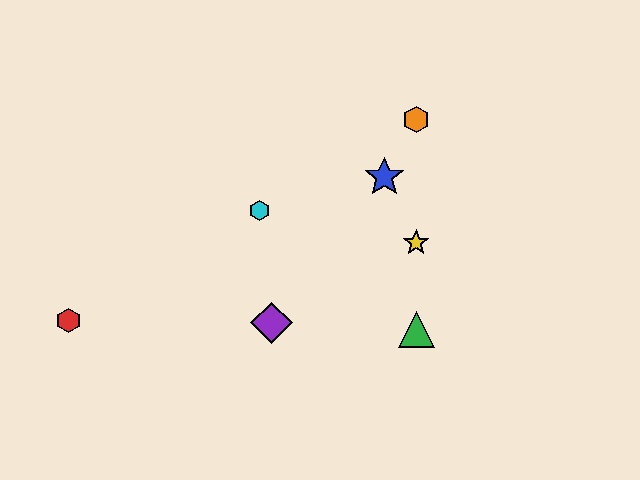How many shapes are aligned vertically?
3 shapes (the green triangle, the yellow star, the orange hexagon) are aligned vertically.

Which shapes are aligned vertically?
The green triangle, the yellow star, the orange hexagon are aligned vertically.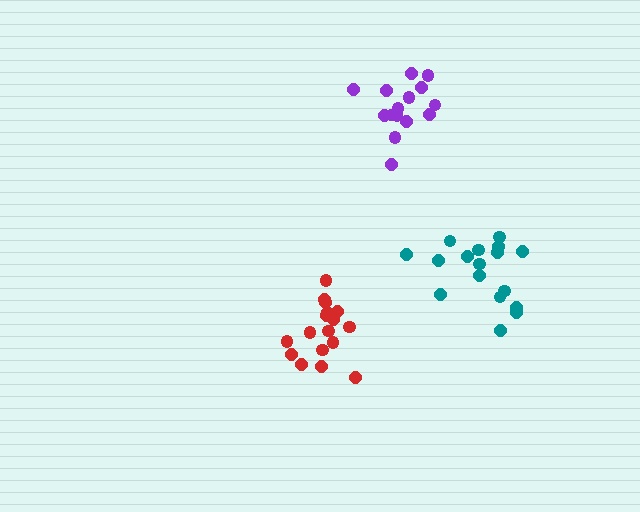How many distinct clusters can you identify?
There are 3 distinct clusters.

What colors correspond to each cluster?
The clusters are colored: teal, red, purple.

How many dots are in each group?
Group 1: 17 dots, Group 2: 17 dots, Group 3: 15 dots (49 total).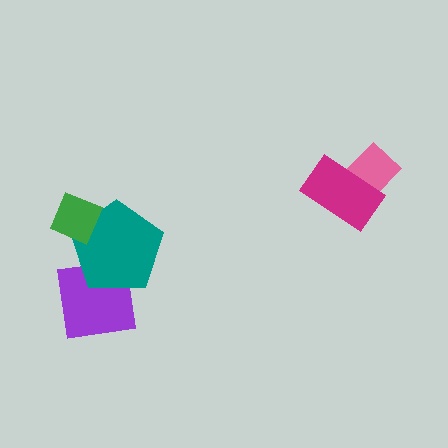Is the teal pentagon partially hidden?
Yes, it is partially covered by another shape.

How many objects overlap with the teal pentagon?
2 objects overlap with the teal pentagon.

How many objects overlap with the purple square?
1 object overlaps with the purple square.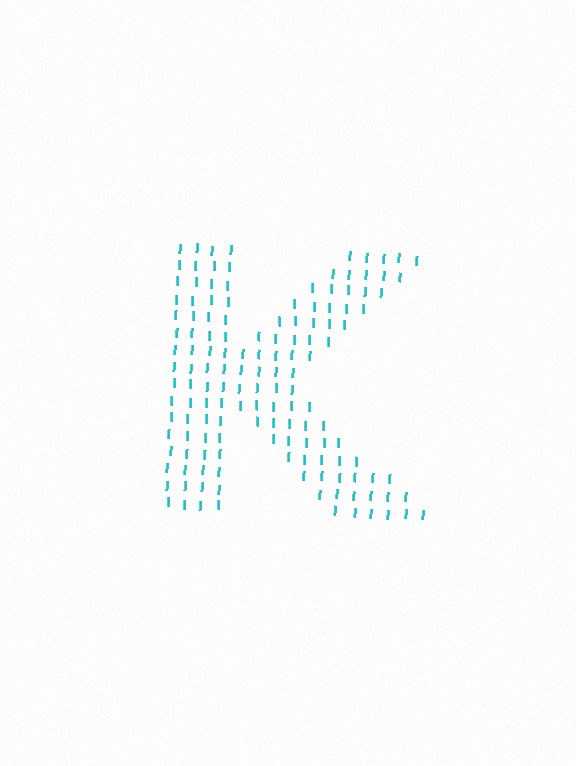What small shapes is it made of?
It is made of small letter I's.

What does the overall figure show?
The overall figure shows the letter K.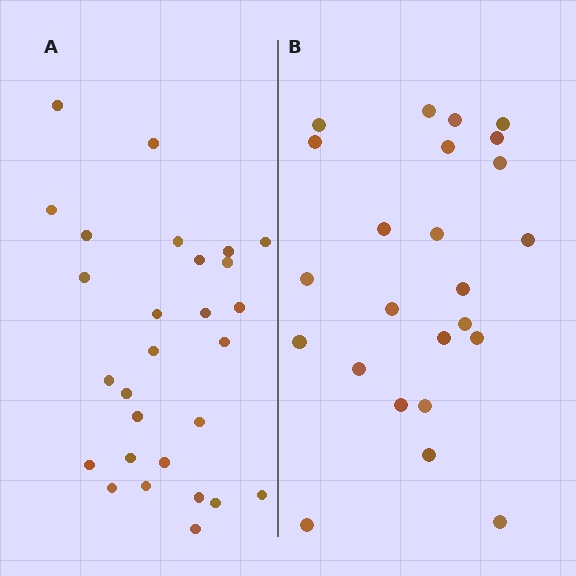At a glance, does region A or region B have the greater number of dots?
Region A (the left region) has more dots.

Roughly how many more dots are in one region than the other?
Region A has about 4 more dots than region B.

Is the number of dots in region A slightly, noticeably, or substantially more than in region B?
Region A has only slightly more — the two regions are fairly close. The ratio is roughly 1.2 to 1.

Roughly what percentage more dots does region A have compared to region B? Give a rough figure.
About 15% more.